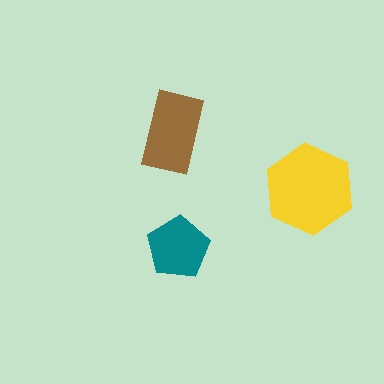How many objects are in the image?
There are 3 objects in the image.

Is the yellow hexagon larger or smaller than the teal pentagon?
Larger.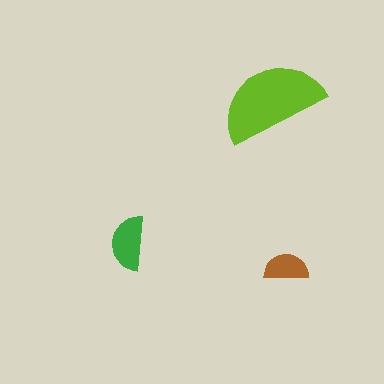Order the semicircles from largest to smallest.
the lime one, the green one, the brown one.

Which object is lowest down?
The brown semicircle is bottommost.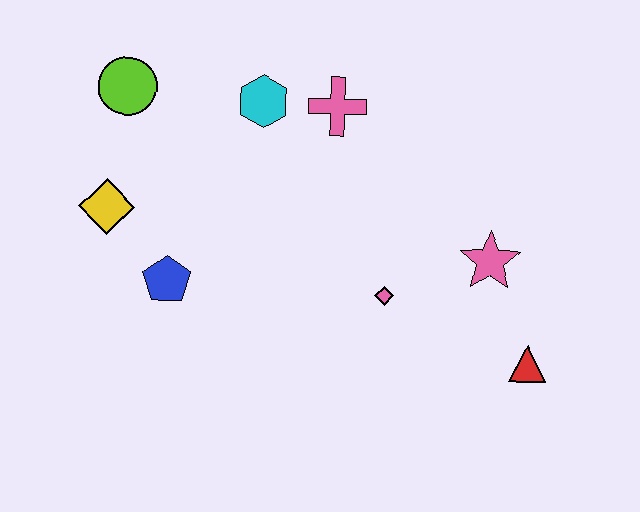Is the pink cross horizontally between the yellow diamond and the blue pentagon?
No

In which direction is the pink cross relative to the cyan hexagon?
The pink cross is to the right of the cyan hexagon.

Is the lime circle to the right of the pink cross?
No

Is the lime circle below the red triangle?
No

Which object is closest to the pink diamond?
The pink star is closest to the pink diamond.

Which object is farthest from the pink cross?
The red triangle is farthest from the pink cross.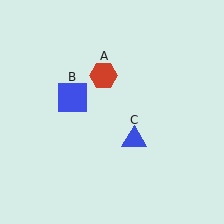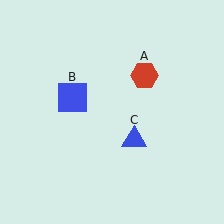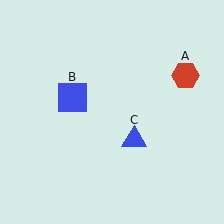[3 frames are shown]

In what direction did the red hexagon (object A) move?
The red hexagon (object A) moved right.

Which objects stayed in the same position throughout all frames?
Blue square (object B) and blue triangle (object C) remained stationary.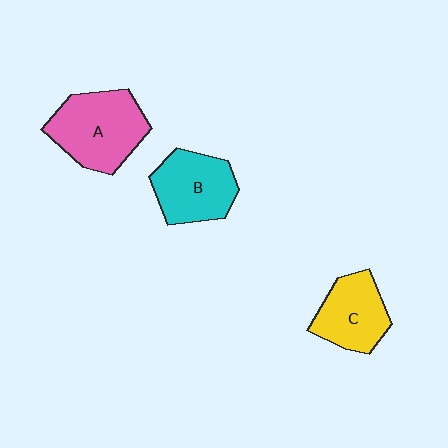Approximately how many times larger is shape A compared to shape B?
Approximately 1.2 times.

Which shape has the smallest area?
Shape C (yellow).